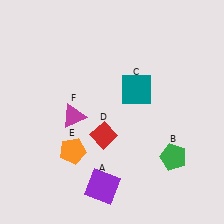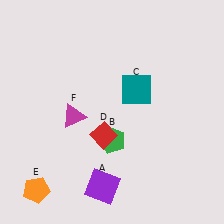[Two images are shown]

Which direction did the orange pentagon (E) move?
The orange pentagon (E) moved down.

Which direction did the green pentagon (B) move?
The green pentagon (B) moved left.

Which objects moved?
The objects that moved are: the green pentagon (B), the orange pentagon (E).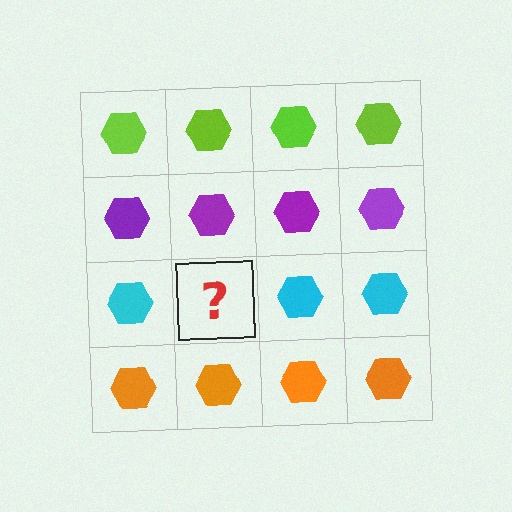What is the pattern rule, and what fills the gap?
The rule is that each row has a consistent color. The gap should be filled with a cyan hexagon.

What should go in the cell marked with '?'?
The missing cell should contain a cyan hexagon.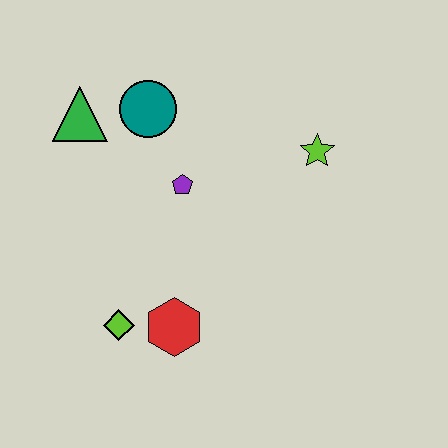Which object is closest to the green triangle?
The teal circle is closest to the green triangle.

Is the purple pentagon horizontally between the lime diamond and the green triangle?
No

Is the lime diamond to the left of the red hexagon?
Yes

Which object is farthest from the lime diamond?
The lime star is farthest from the lime diamond.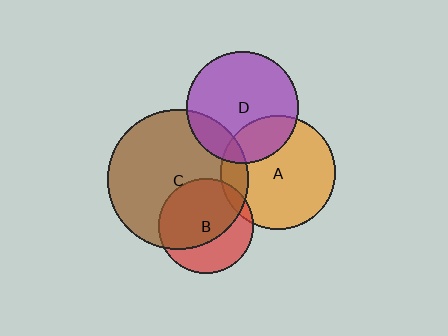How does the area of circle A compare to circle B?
Approximately 1.5 times.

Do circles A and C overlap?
Yes.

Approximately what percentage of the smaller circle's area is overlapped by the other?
Approximately 15%.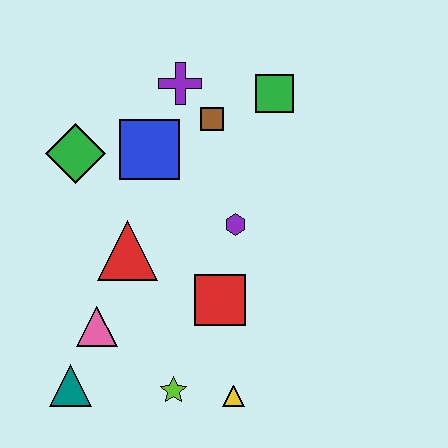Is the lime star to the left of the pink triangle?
No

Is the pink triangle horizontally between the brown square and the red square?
No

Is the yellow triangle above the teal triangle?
No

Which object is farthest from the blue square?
The yellow triangle is farthest from the blue square.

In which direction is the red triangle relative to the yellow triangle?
The red triangle is above the yellow triangle.